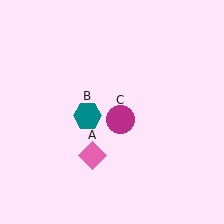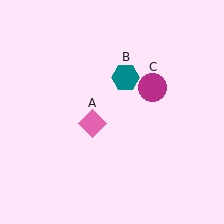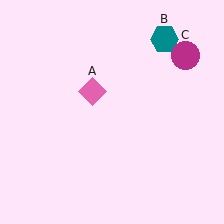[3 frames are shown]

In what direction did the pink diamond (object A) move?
The pink diamond (object A) moved up.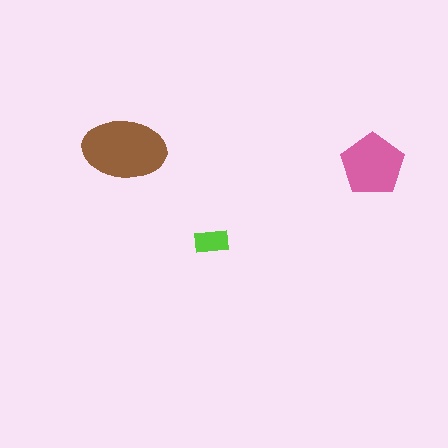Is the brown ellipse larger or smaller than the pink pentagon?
Larger.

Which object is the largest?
The brown ellipse.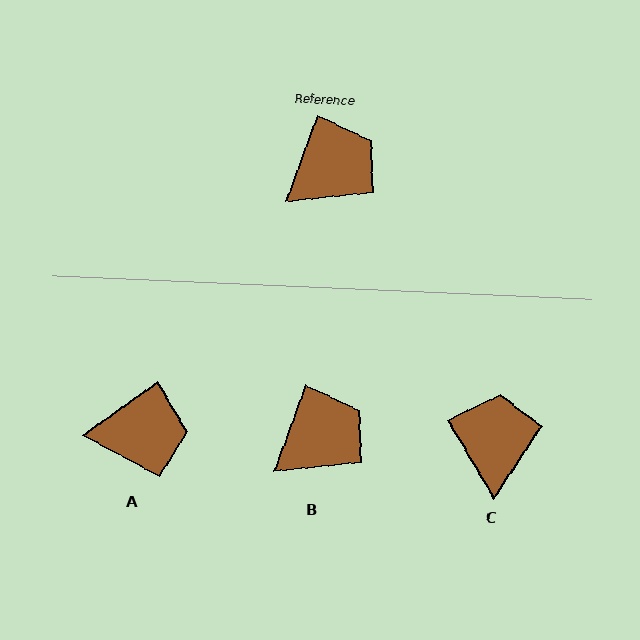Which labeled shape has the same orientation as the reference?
B.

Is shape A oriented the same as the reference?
No, it is off by about 34 degrees.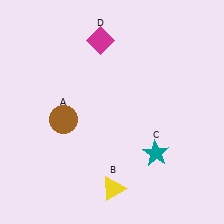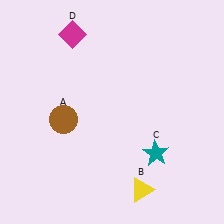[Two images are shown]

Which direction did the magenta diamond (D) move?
The magenta diamond (D) moved left.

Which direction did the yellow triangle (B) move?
The yellow triangle (B) moved right.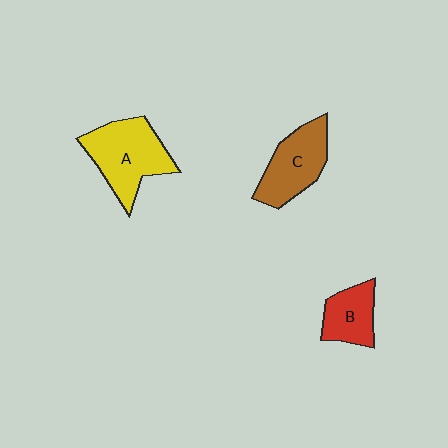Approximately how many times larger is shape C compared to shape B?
Approximately 1.4 times.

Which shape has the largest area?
Shape A (yellow).